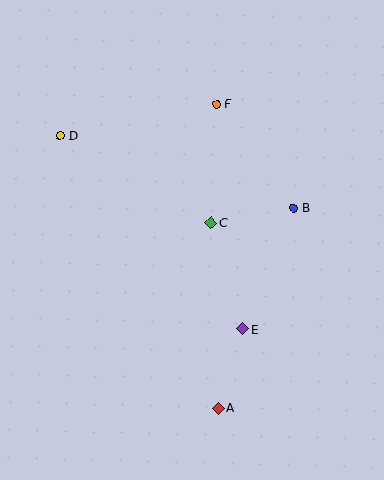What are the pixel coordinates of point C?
Point C is at (211, 223).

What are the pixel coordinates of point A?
Point A is at (218, 408).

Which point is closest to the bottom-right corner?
Point A is closest to the bottom-right corner.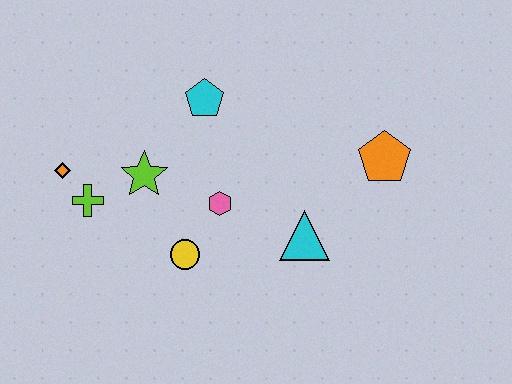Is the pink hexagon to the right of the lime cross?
Yes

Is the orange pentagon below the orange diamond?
No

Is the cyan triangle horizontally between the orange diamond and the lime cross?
No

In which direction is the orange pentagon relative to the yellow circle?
The orange pentagon is to the right of the yellow circle.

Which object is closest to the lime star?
The lime cross is closest to the lime star.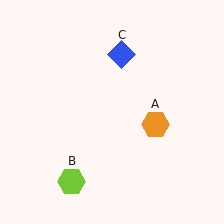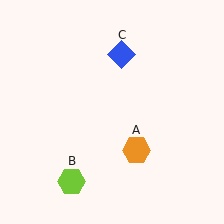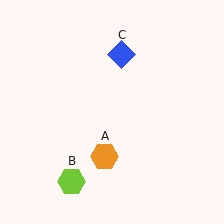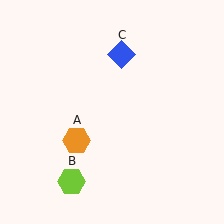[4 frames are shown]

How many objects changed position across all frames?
1 object changed position: orange hexagon (object A).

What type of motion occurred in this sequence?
The orange hexagon (object A) rotated clockwise around the center of the scene.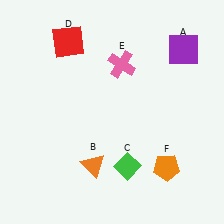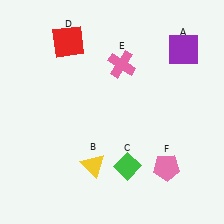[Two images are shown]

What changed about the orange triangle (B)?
In Image 1, B is orange. In Image 2, it changed to yellow.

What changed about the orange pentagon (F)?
In Image 1, F is orange. In Image 2, it changed to pink.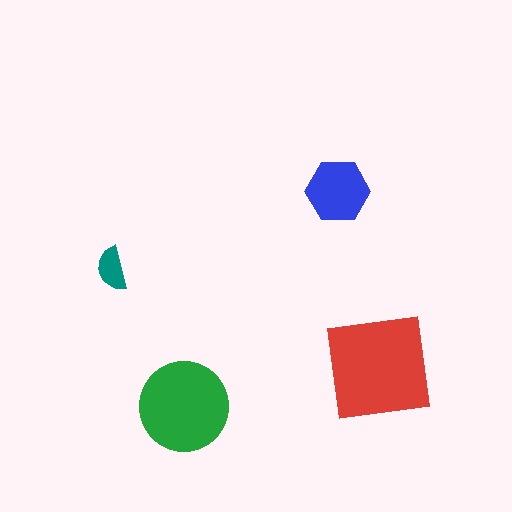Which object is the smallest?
The teal semicircle.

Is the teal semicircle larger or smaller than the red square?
Smaller.